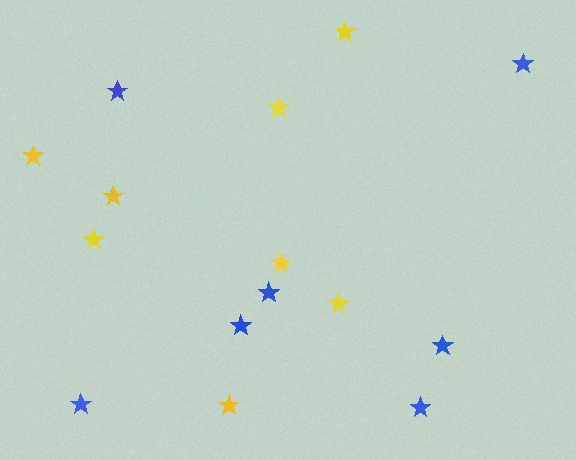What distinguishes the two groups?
There are 2 groups: one group of blue stars (7) and one group of yellow stars (8).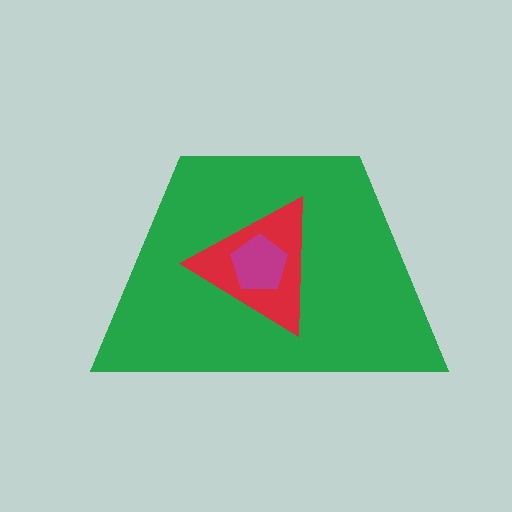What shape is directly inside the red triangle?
The magenta pentagon.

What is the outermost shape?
The green trapezoid.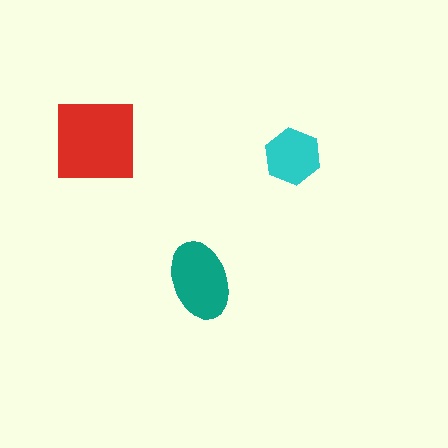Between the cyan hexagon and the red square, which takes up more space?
The red square.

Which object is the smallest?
The cyan hexagon.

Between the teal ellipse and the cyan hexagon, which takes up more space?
The teal ellipse.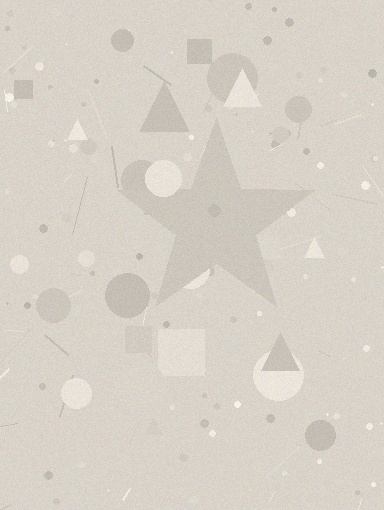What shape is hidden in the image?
A star is hidden in the image.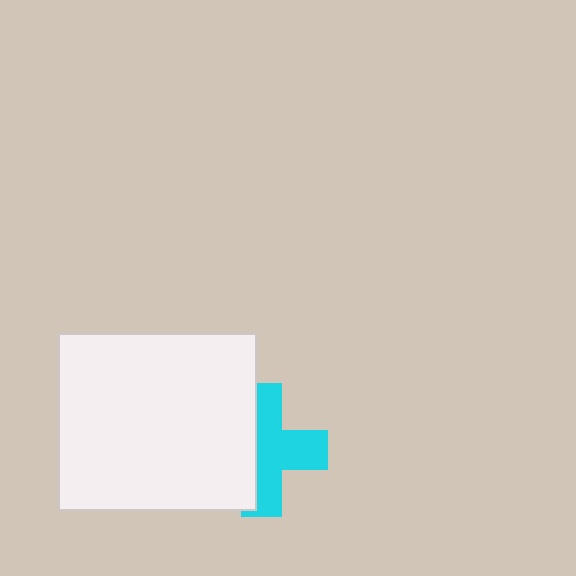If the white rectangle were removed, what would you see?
You would see the complete cyan cross.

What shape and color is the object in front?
The object in front is a white rectangle.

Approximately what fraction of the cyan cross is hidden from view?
Roughly 43% of the cyan cross is hidden behind the white rectangle.